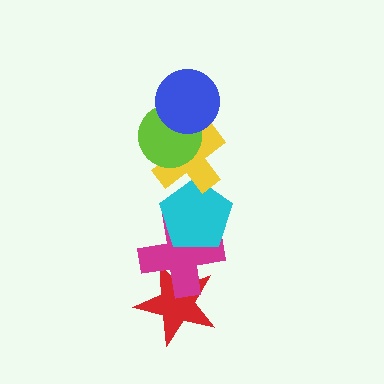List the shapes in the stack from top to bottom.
From top to bottom: the blue circle, the lime circle, the yellow cross, the cyan pentagon, the magenta cross, the red star.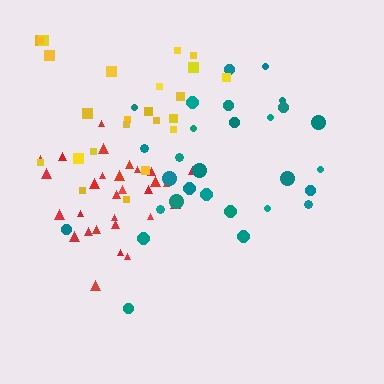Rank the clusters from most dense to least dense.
red, teal, yellow.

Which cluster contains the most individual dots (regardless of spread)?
Red (29).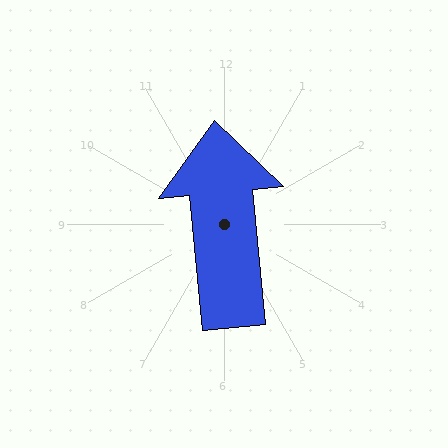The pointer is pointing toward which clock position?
Roughly 12 o'clock.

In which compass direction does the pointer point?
North.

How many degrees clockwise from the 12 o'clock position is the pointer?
Approximately 355 degrees.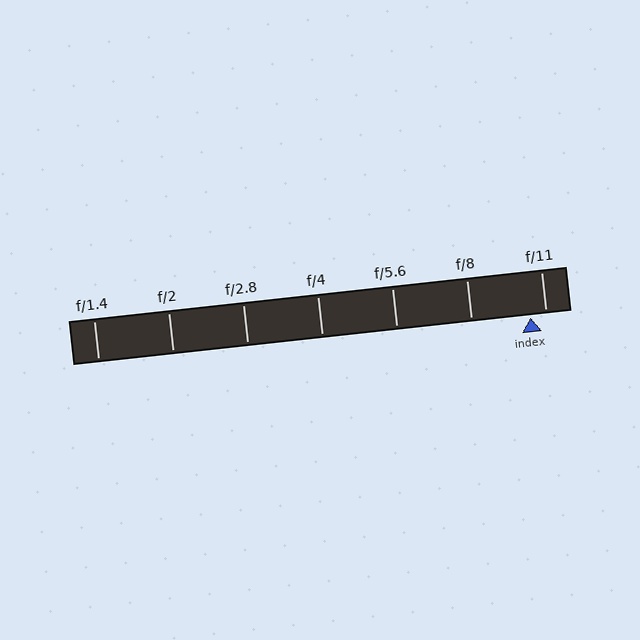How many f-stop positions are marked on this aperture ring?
There are 7 f-stop positions marked.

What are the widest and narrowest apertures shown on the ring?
The widest aperture shown is f/1.4 and the narrowest is f/11.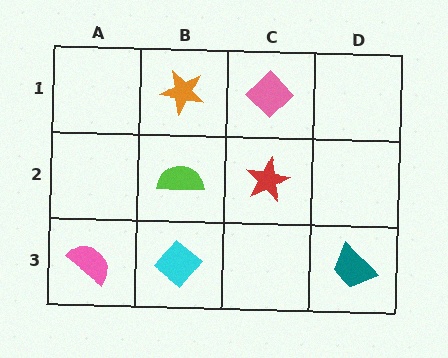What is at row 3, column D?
A teal trapezoid.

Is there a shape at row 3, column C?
No, that cell is empty.